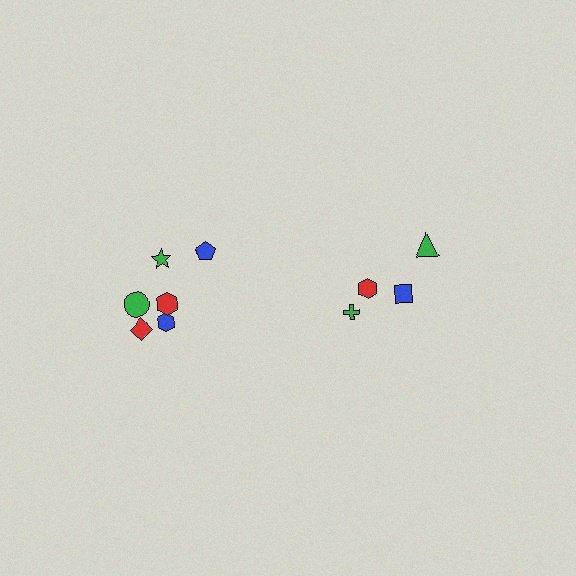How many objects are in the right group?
There are 4 objects.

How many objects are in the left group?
There are 6 objects.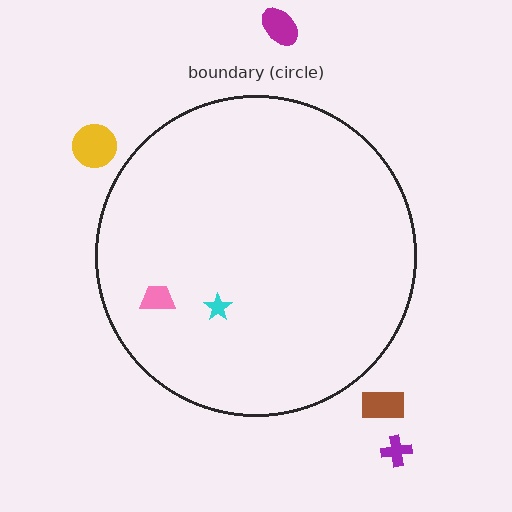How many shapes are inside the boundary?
2 inside, 4 outside.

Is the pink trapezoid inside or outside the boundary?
Inside.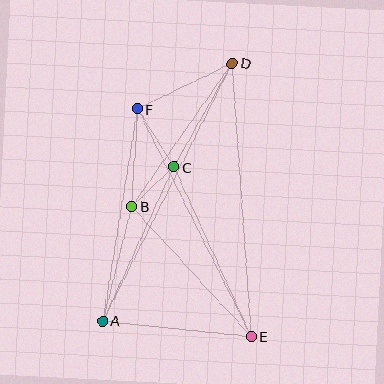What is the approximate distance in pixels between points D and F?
The distance between D and F is approximately 106 pixels.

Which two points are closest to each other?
Points B and C are closest to each other.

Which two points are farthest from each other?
Points A and D are farthest from each other.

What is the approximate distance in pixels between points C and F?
The distance between C and F is approximately 69 pixels.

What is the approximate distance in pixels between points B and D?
The distance between B and D is approximately 175 pixels.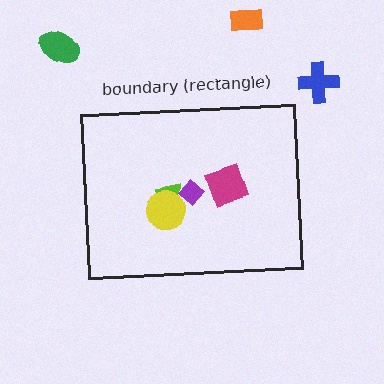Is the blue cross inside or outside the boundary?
Outside.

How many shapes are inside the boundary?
4 inside, 3 outside.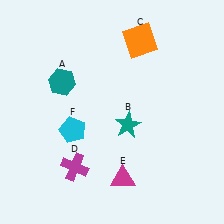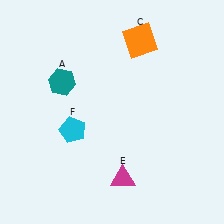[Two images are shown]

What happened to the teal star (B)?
The teal star (B) was removed in Image 2. It was in the bottom-right area of Image 1.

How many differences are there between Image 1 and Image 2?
There are 2 differences between the two images.